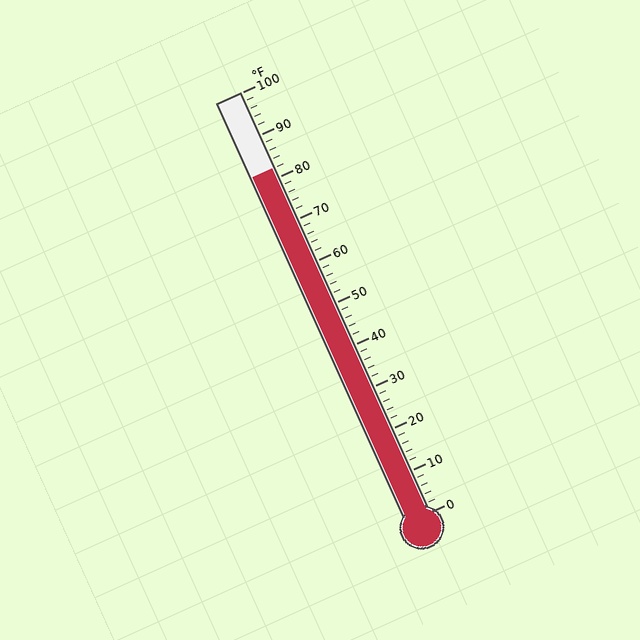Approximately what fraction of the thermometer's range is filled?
The thermometer is filled to approximately 80% of its range.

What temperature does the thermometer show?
The thermometer shows approximately 82°F.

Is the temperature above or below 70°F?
The temperature is above 70°F.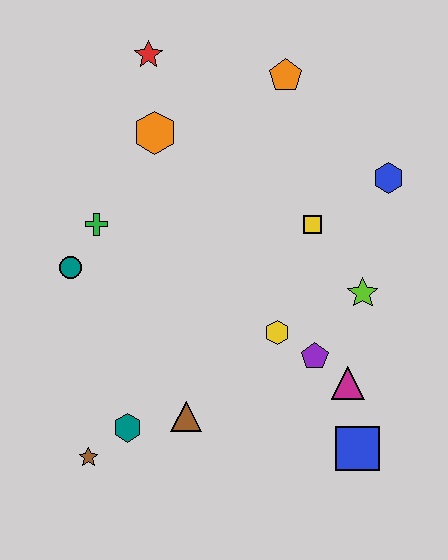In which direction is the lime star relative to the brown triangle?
The lime star is to the right of the brown triangle.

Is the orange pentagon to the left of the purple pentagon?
Yes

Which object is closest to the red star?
The orange hexagon is closest to the red star.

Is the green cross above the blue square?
Yes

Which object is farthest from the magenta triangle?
The red star is farthest from the magenta triangle.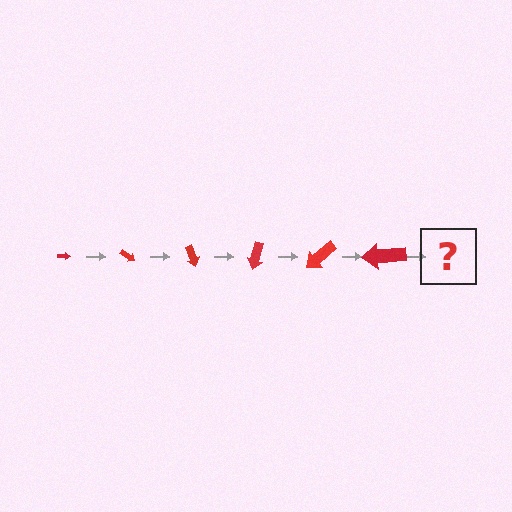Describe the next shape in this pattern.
It should be an arrow, larger than the previous one and rotated 210 degrees from the start.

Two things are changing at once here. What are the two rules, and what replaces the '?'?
The two rules are that the arrow grows larger each step and it rotates 35 degrees each step. The '?' should be an arrow, larger than the previous one and rotated 210 degrees from the start.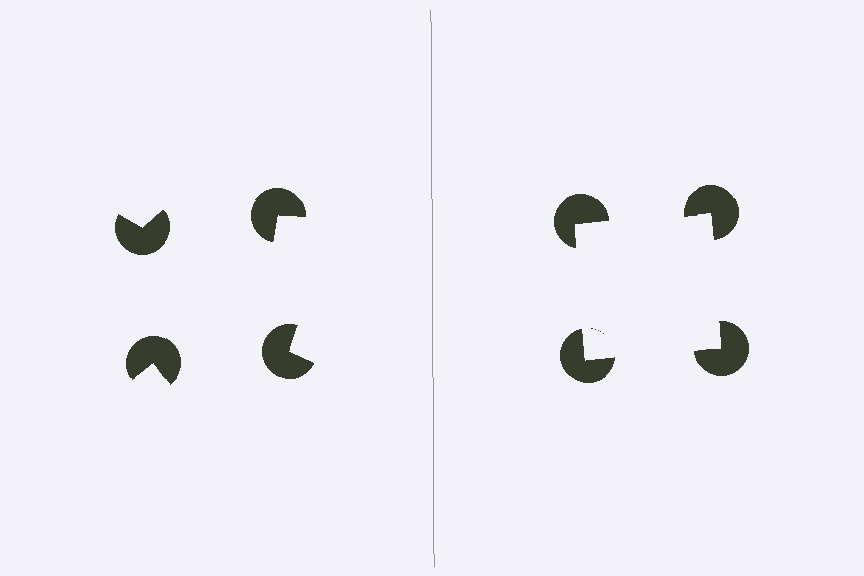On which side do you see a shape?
An illusory square appears on the right side. On the left side the wedge cuts are rotated, so no coherent shape forms.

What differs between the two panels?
The pac-man discs are positioned identically on both sides; only the wedge orientations differ. On the right they align to a square; on the left they are misaligned.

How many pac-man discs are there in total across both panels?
8 — 4 on each side.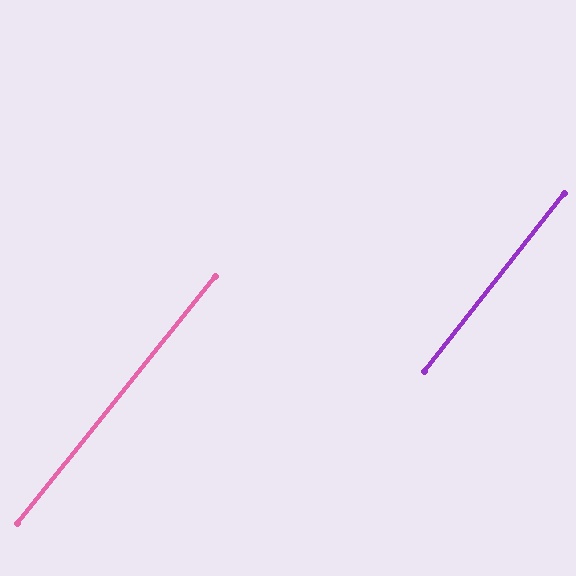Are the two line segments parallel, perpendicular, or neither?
Parallel — their directions differ by only 0.6°.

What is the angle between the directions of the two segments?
Approximately 1 degree.